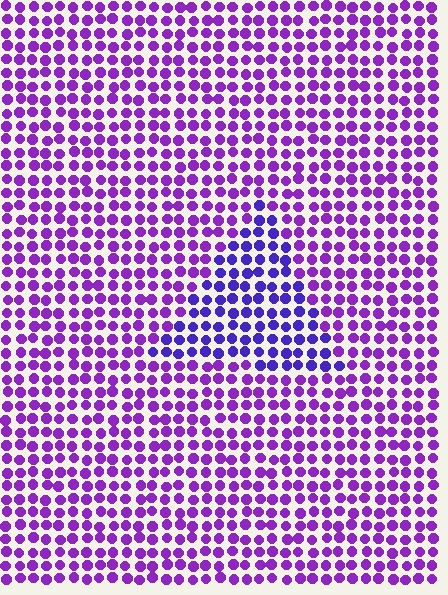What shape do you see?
I see a triangle.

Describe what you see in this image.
The image is filled with small purple elements in a uniform arrangement. A triangle-shaped region is visible where the elements are tinted to a slightly different hue, forming a subtle color boundary.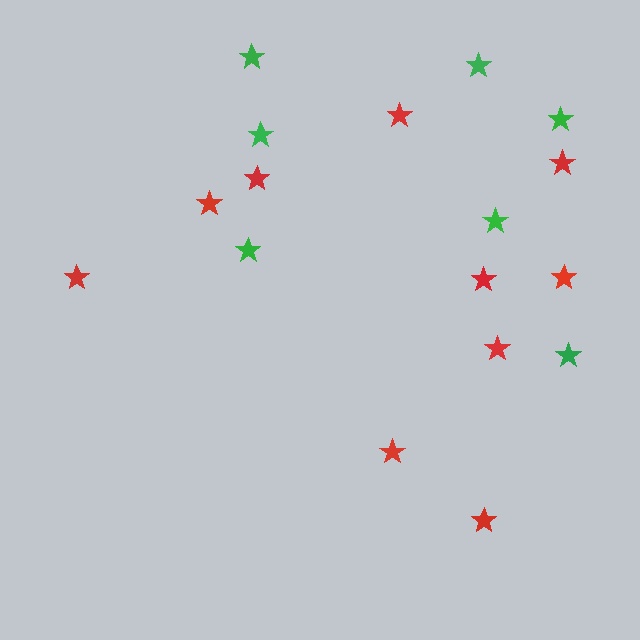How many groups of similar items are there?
There are 2 groups: one group of green stars (7) and one group of red stars (10).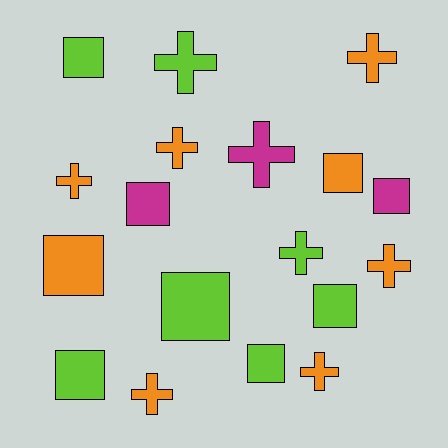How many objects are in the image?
There are 18 objects.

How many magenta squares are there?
There are 2 magenta squares.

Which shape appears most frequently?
Square, with 9 objects.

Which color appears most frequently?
Orange, with 8 objects.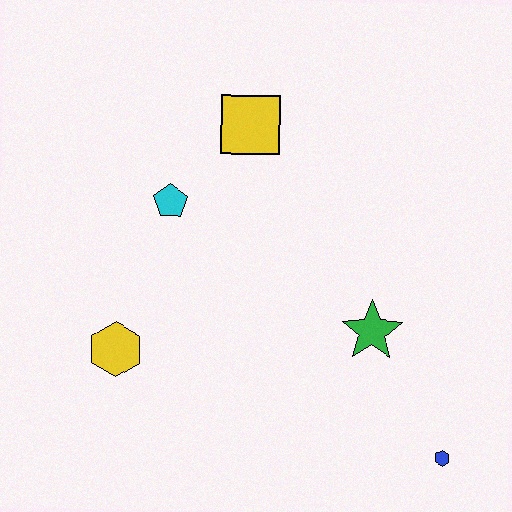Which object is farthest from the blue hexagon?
The yellow square is farthest from the blue hexagon.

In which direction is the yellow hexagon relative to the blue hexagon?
The yellow hexagon is to the left of the blue hexagon.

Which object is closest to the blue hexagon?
The green star is closest to the blue hexagon.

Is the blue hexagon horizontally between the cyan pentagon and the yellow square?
No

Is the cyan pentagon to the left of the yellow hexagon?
No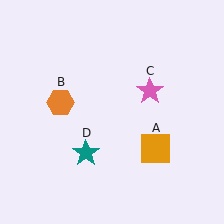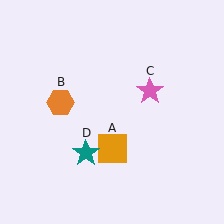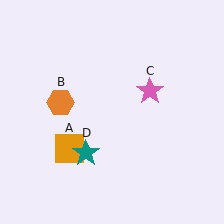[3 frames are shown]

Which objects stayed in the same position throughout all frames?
Orange hexagon (object B) and pink star (object C) and teal star (object D) remained stationary.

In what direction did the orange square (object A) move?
The orange square (object A) moved left.